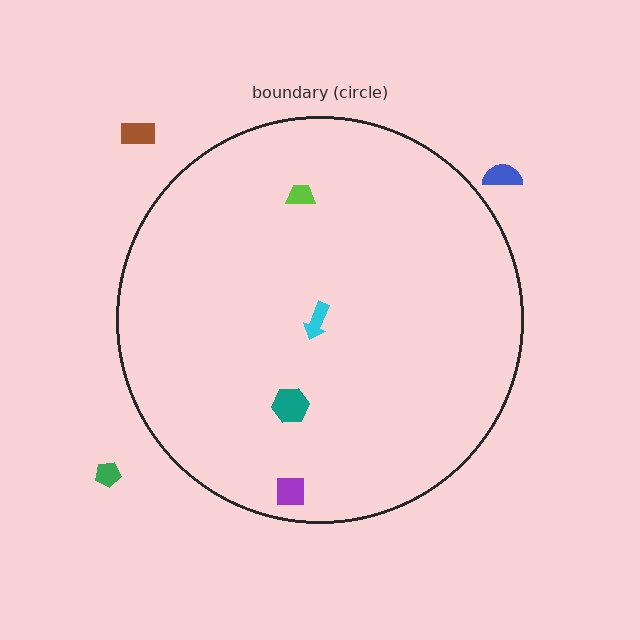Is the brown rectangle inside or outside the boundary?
Outside.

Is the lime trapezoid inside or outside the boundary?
Inside.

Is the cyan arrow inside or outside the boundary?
Inside.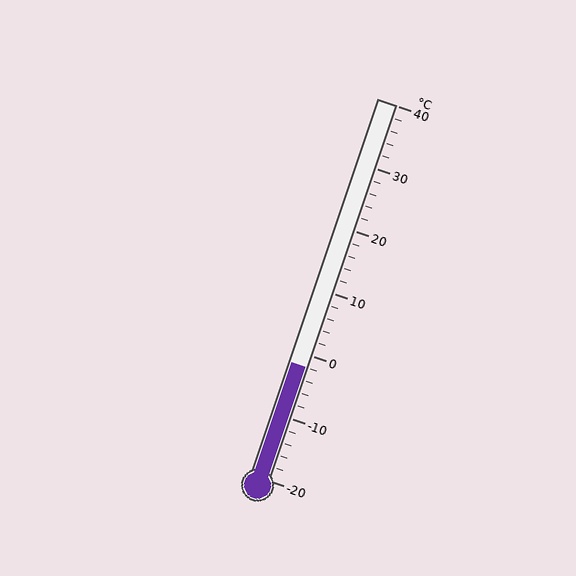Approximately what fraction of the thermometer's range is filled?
The thermometer is filled to approximately 30% of its range.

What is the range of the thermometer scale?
The thermometer scale ranges from -20°C to 40°C.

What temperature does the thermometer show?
The thermometer shows approximately -2°C.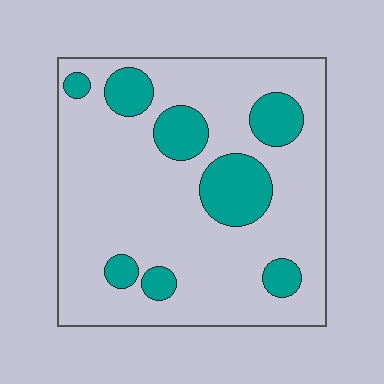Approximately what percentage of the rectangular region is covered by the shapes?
Approximately 20%.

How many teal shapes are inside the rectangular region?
8.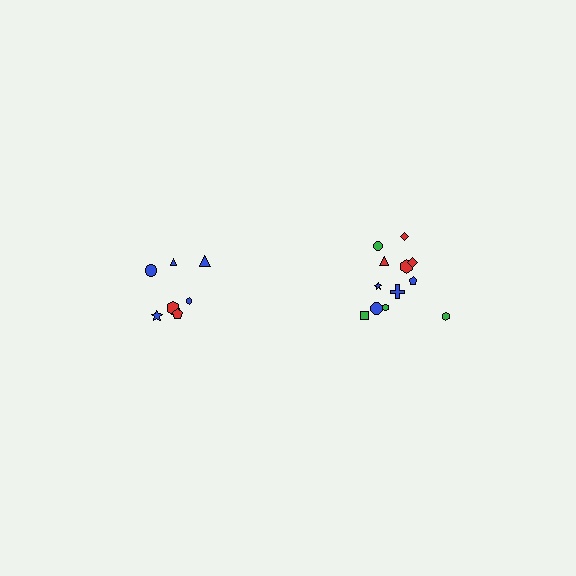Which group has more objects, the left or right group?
The right group.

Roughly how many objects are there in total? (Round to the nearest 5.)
Roughly 20 objects in total.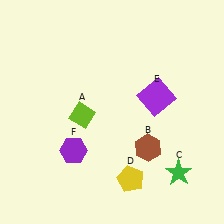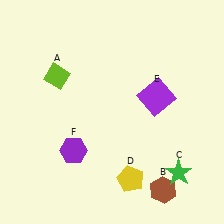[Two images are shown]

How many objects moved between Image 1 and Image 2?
2 objects moved between the two images.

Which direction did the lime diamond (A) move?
The lime diamond (A) moved up.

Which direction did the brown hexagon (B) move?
The brown hexagon (B) moved down.